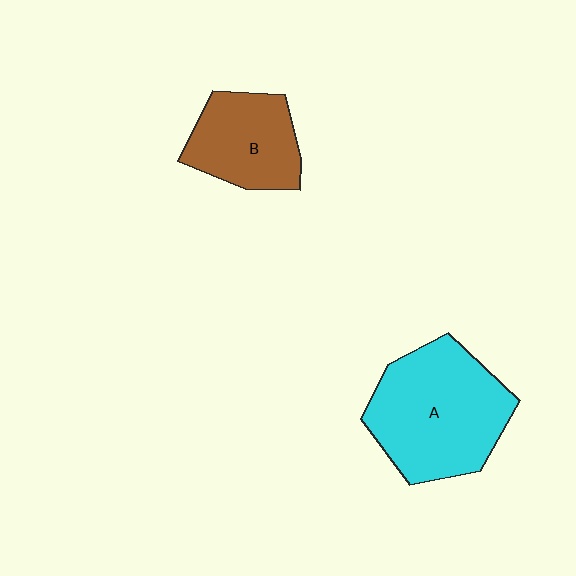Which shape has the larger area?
Shape A (cyan).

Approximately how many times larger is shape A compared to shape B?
Approximately 1.6 times.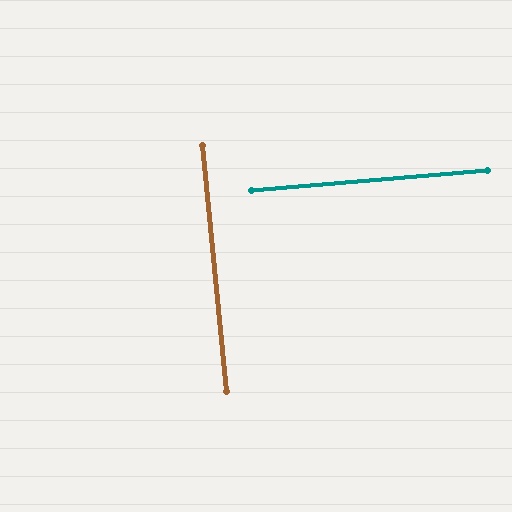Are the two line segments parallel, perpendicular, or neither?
Perpendicular — they meet at approximately 89°.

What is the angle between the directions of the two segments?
Approximately 89 degrees.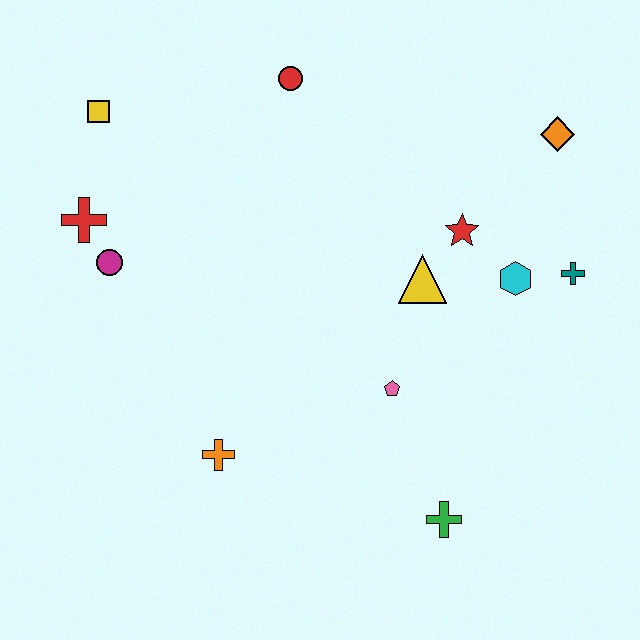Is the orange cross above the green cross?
Yes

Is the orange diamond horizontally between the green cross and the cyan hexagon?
No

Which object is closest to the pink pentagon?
The yellow triangle is closest to the pink pentagon.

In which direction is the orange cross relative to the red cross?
The orange cross is below the red cross.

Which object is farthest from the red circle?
The green cross is farthest from the red circle.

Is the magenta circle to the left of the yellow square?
No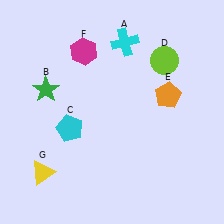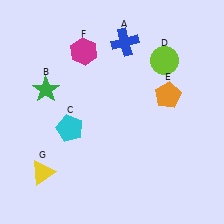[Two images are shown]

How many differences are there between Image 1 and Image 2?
There is 1 difference between the two images.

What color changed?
The cross (A) changed from cyan in Image 1 to blue in Image 2.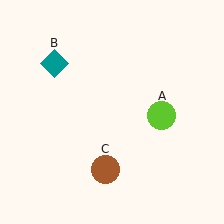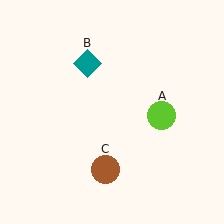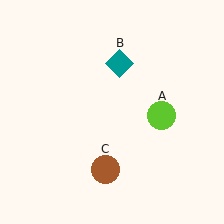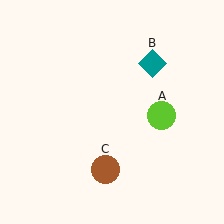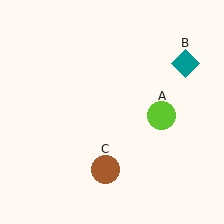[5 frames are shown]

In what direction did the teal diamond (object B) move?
The teal diamond (object B) moved right.